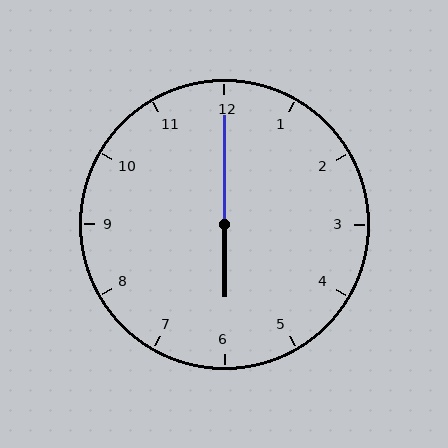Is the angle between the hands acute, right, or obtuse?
It is obtuse.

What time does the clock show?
6:00.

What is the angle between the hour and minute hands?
Approximately 180 degrees.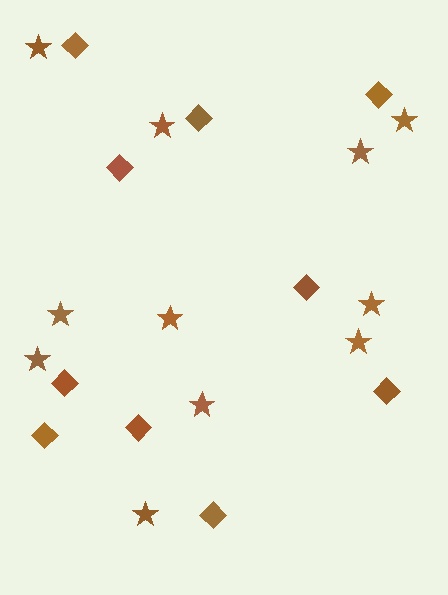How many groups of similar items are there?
There are 2 groups: one group of diamonds (10) and one group of stars (11).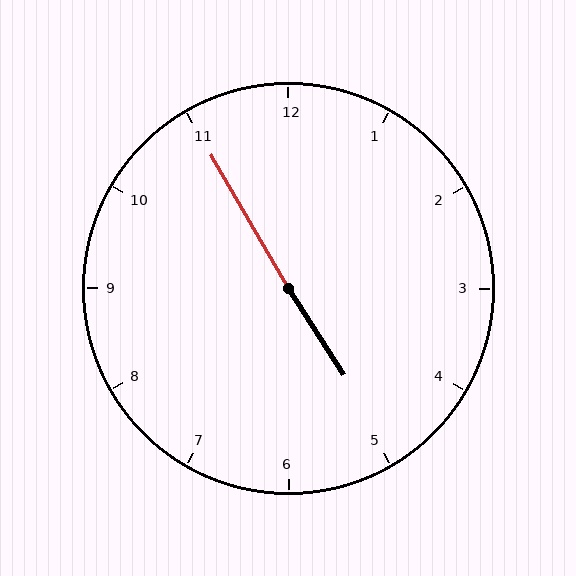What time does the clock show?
4:55.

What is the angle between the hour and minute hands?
Approximately 178 degrees.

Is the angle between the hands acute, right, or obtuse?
It is obtuse.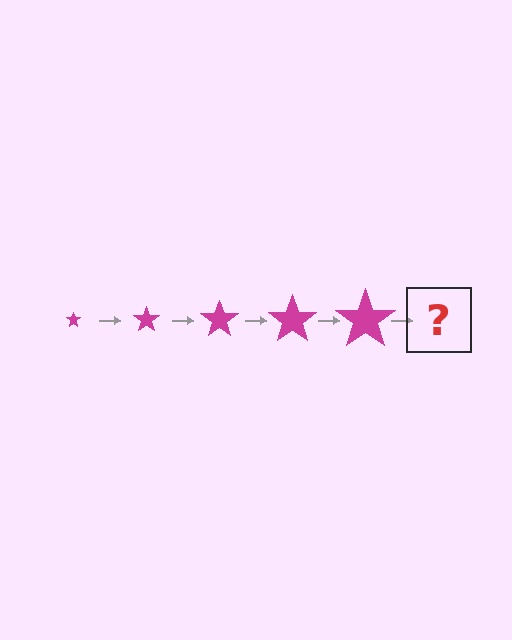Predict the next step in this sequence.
The next step is a magenta star, larger than the previous one.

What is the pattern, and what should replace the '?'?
The pattern is that the star gets progressively larger each step. The '?' should be a magenta star, larger than the previous one.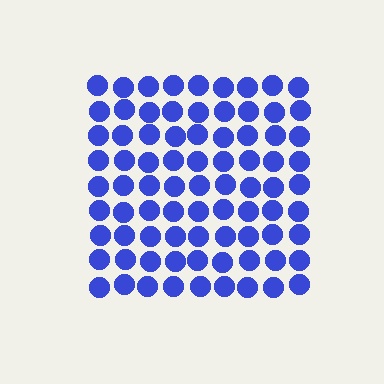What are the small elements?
The small elements are circles.